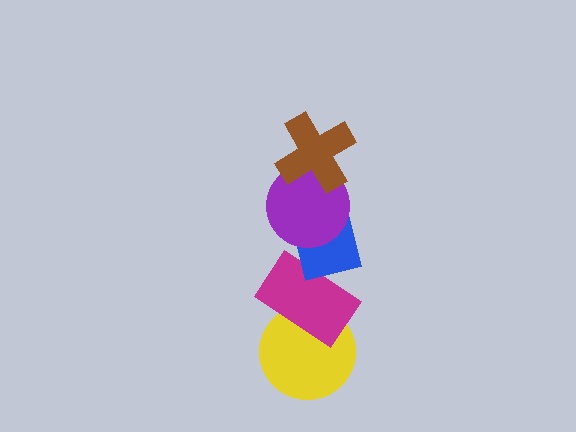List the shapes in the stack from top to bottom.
From top to bottom: the brown cross, the purple circle, the blue square, the magenta rectangle, the yellow circle.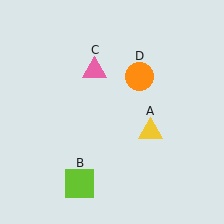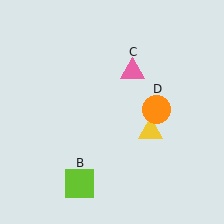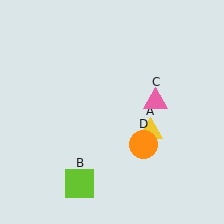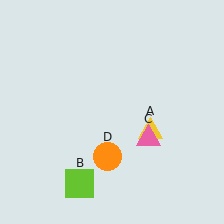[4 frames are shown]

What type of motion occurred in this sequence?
The pink triangle (object C), orange circle (object D) rotated clockwise around the center of the scene.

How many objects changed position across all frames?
2 objects changed position: pink triangle (object C), orange circle (object D).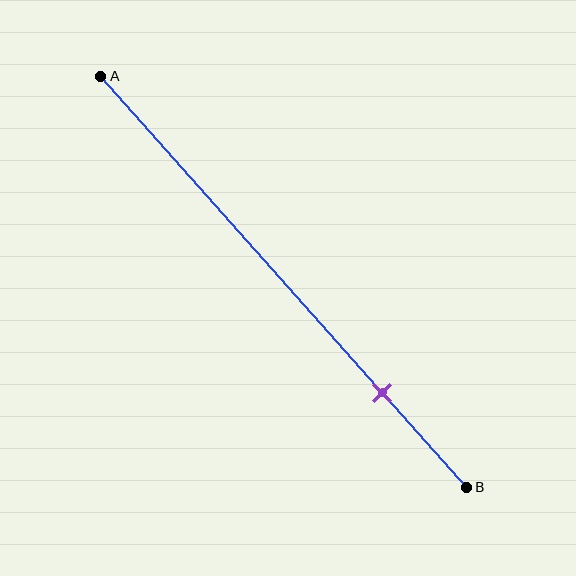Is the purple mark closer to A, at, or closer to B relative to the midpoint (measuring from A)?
The purple mark is closer to point B than the midpoint of segment AB.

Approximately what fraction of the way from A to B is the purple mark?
The purple mark is approximately 75% of the way from A to B.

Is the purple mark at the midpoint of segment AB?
No, the mark is at about 75% from A, not at the 50% midpoint.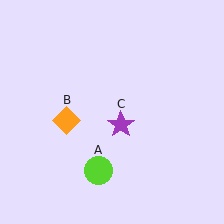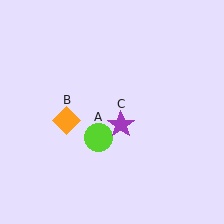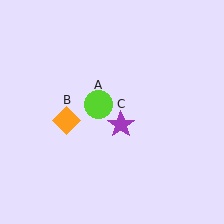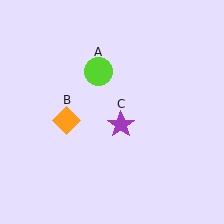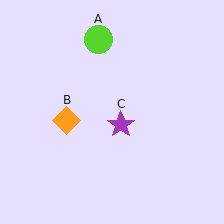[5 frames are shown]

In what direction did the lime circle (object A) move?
The lime circle (object A) moved up.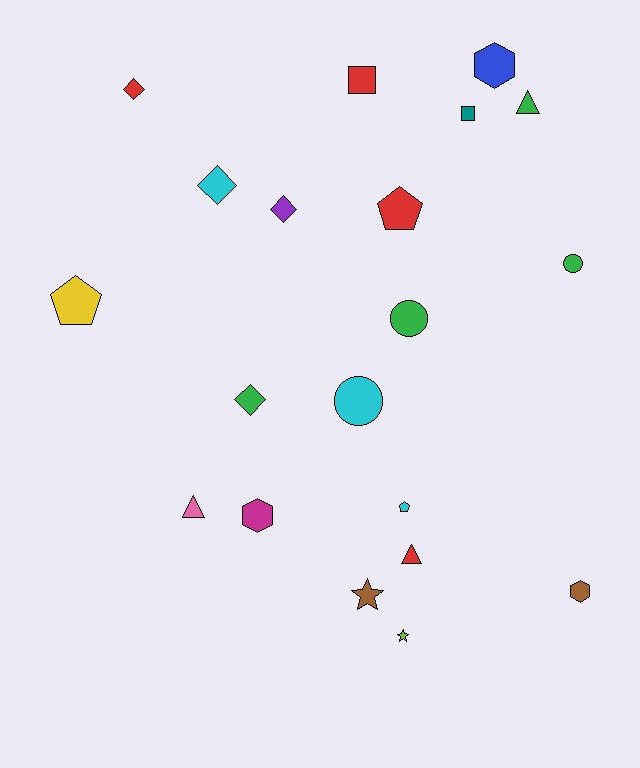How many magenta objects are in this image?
There is 1 magenta object.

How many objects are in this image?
There are 20 objects.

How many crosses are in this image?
There are no crosses.